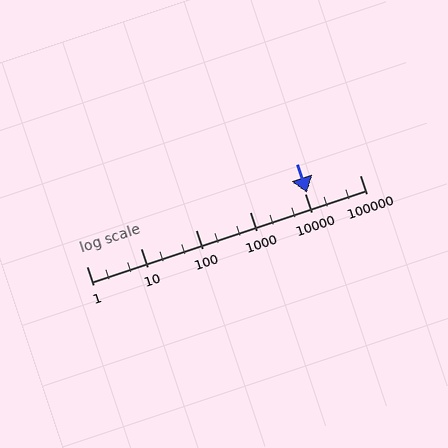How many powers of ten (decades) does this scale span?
The scale spans 5 decades, from 1 to 100000.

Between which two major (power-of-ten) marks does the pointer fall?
The pointer is between 10000 and 100000.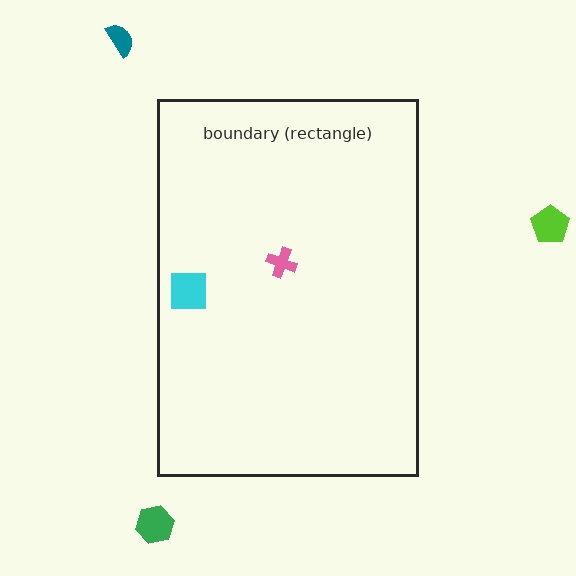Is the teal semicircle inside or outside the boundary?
Outside.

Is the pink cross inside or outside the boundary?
Inside.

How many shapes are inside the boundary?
2 inside, 3 outside.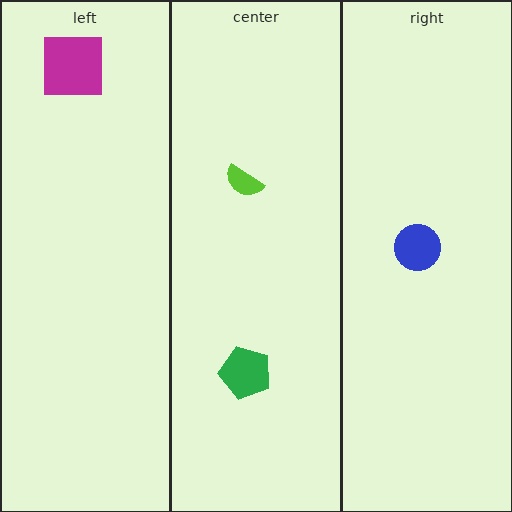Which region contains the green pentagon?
The center region.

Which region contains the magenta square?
The left region.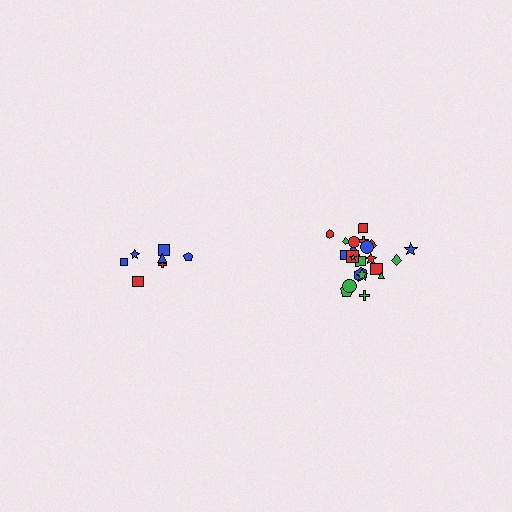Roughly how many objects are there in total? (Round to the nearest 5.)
Roughly 30 objects in total.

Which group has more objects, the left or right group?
The right group.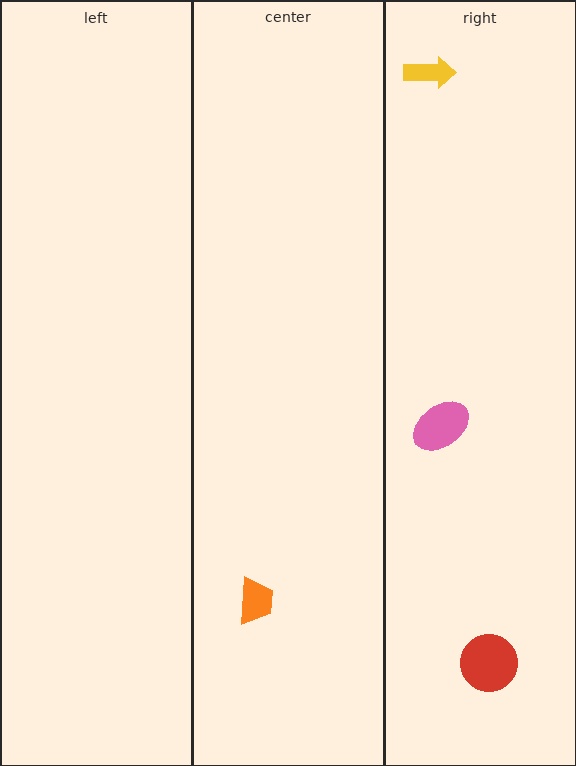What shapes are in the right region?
The red circle, the pink ellipse, the yellow arrow.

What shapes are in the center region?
The orange trapezoid.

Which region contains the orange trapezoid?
The center region.